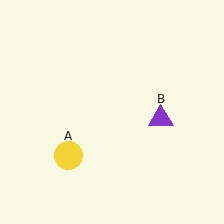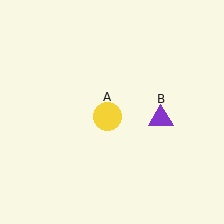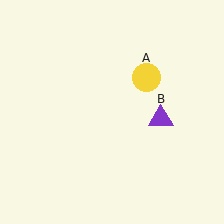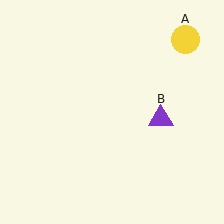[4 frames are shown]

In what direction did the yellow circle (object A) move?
The yellow circle (object A) moved up and to the right.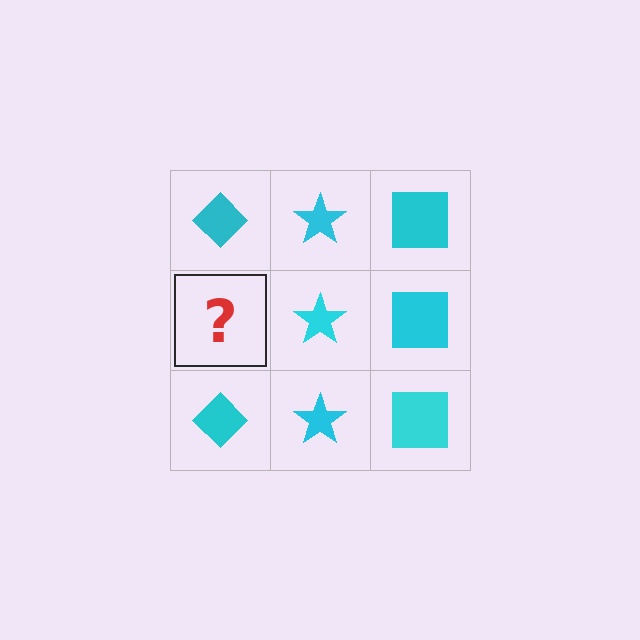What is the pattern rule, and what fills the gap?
The rule is that each column has a consistent shape. The gap should be filled with a cyan diamond.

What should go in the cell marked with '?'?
The missing cell should contain a cyan diamond.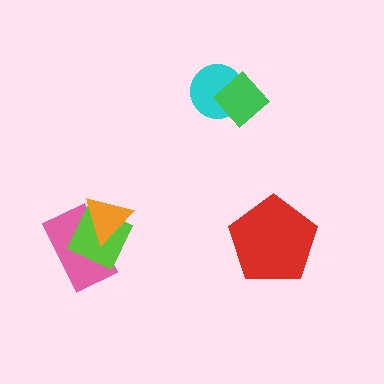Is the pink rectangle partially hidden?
Yes, it is partially covered by another shape.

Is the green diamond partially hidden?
No, no other shape covers it.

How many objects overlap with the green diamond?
1 object overlaps with the green diamond.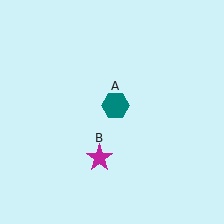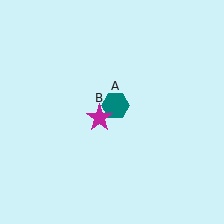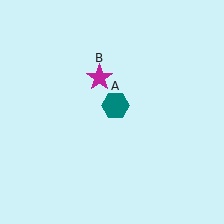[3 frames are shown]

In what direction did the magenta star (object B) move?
The magenta star (object B) moved up.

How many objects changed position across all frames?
1 object changed position: magenta star (object B).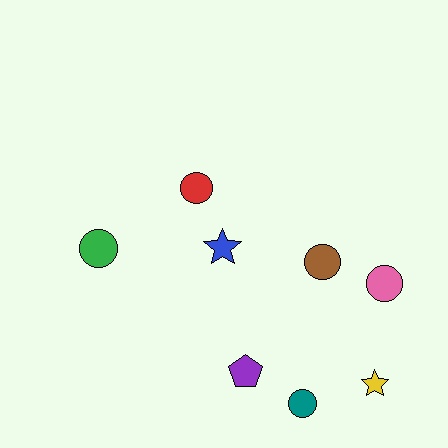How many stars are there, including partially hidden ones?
There are 2 stars.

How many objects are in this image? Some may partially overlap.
There are 8 objects.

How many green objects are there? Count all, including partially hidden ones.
There is 1 green object.